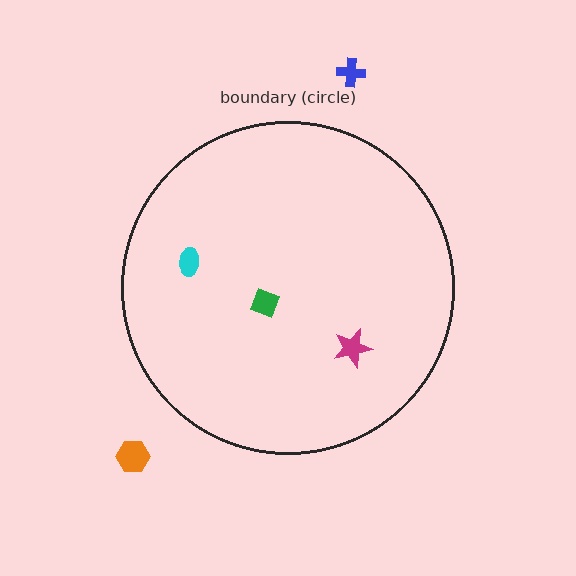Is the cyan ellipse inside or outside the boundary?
Inside.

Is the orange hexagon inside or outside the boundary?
Outside.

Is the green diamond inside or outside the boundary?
Inside.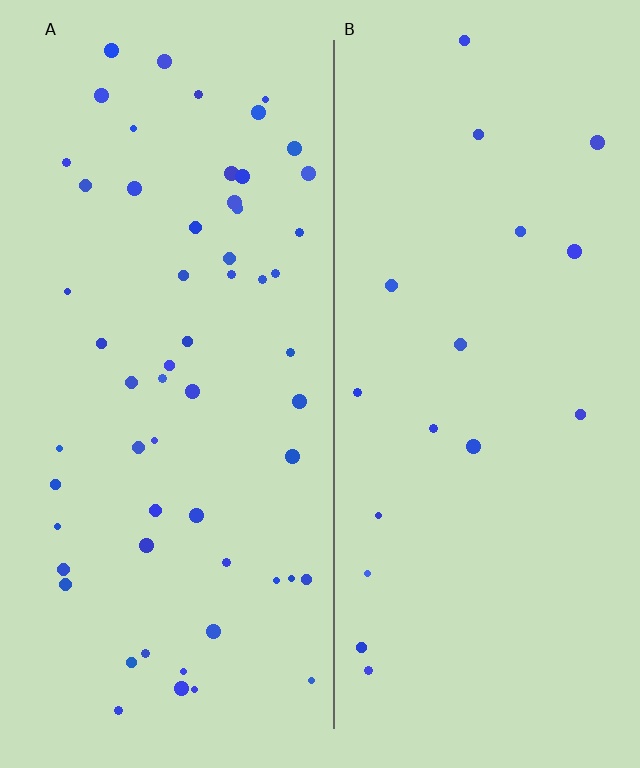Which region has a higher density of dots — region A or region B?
A (the left).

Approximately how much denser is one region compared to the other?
Approximately 3.3× — region A over region B.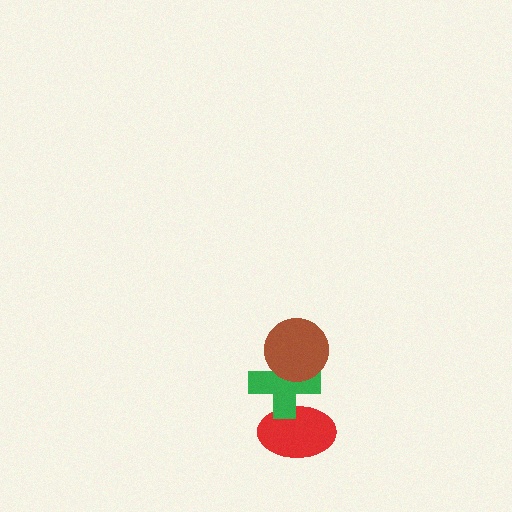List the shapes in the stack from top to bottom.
From top to bottom: the brown circle, the green cross, the red ellipse.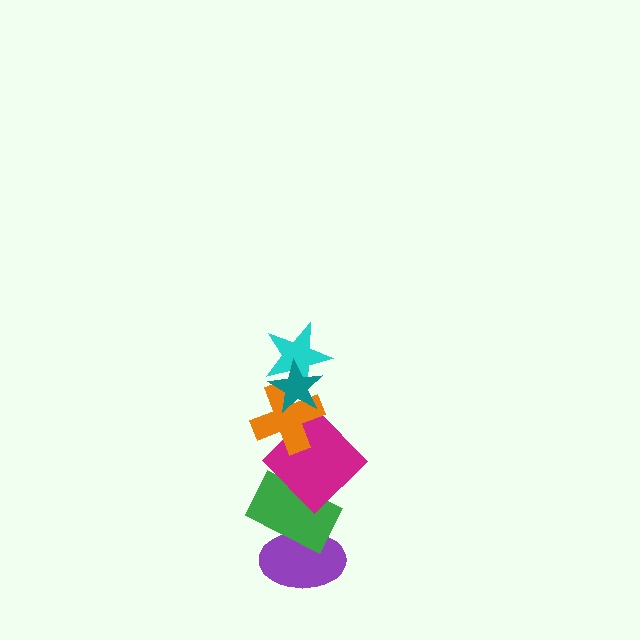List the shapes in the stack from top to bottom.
From top to bottom: the teal star, the cyan star, the orange cross, the magenta diamond, the green rectangle, the purple ellipse.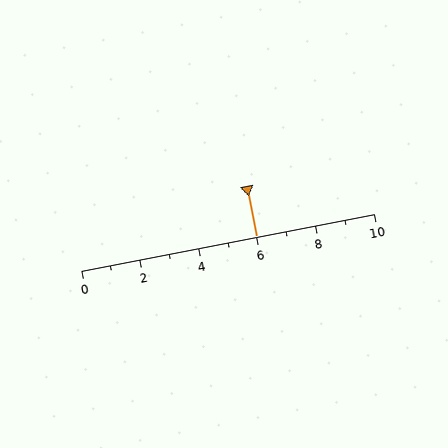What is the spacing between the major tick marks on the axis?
The major ticks are spaced 2 apart.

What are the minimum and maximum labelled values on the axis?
The axis runs from 0 to 10.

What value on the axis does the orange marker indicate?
The marker indicates approximately 6.